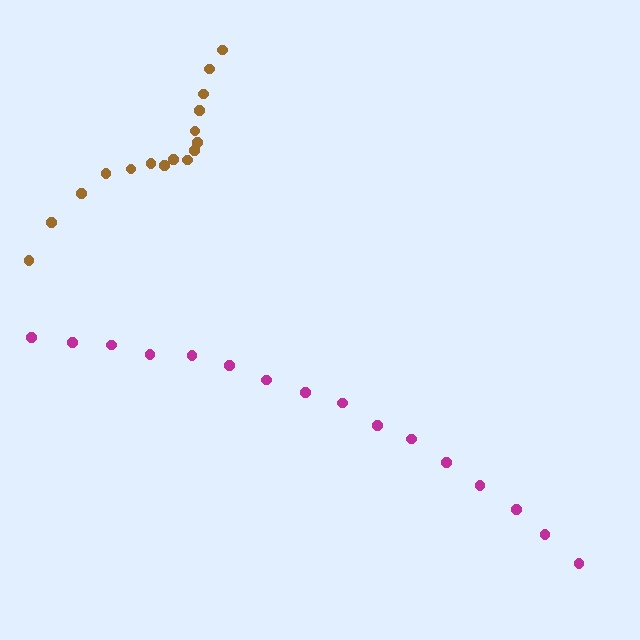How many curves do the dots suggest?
There are 2 distinct paths.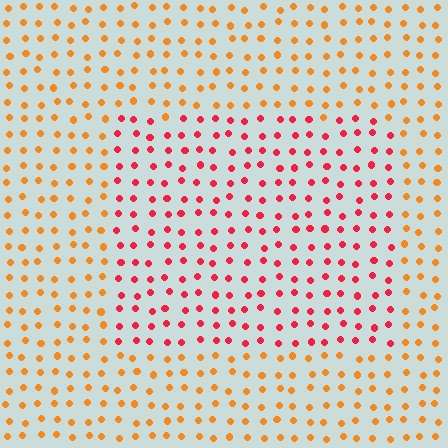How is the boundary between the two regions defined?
The boundary is defined purely by a slight shift in hue (about 39 degrees). Spacing, size, and orientation are identical on both sides.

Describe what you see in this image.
The image is filled with small orange elements in a uniform arrangement. A rectangle-shaped region is visible where the elements are tinted to a slightly different hue, forming a subtle color boundary.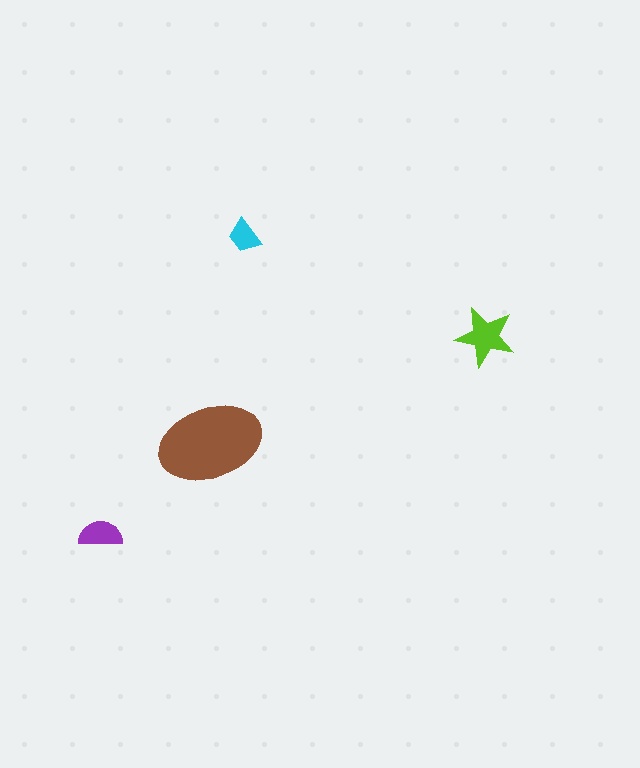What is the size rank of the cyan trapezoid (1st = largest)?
4th.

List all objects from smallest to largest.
The cyan trapezoid, the purple semicircle, the lime star, the brown ellipse.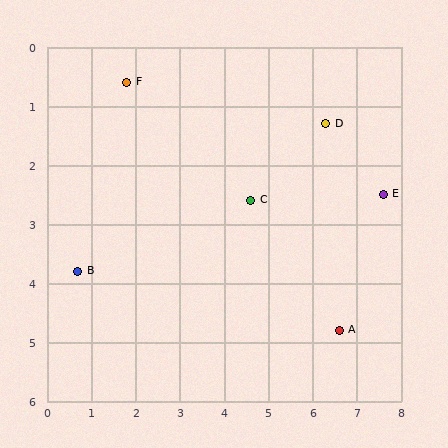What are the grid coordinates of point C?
Point C is at approximately (4.6, 2.6).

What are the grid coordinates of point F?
Point F is at approximately (1.8, 0.6).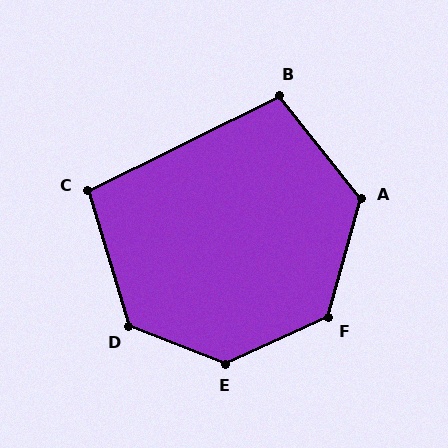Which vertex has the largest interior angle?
E, at approximately 134 degrees.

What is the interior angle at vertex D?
Approximately 128 degrees (obtuse).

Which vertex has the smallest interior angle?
C, at approximately 100 degrees.